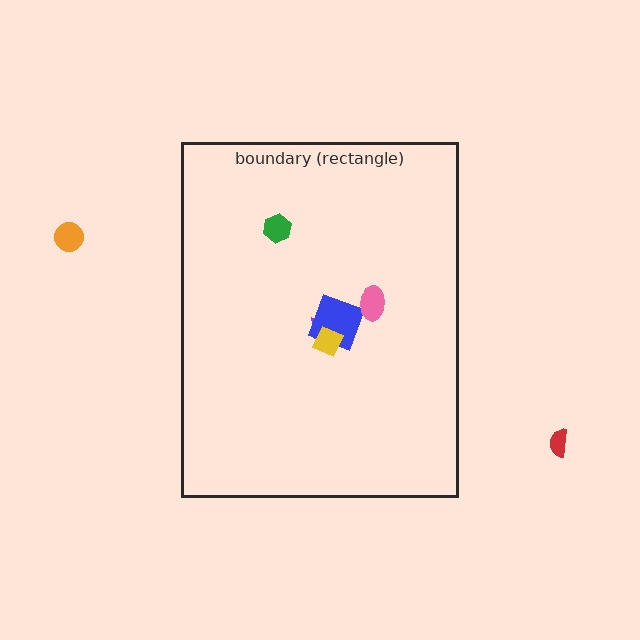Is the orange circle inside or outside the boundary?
Outside.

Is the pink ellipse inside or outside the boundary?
Inside.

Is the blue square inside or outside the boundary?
Inside.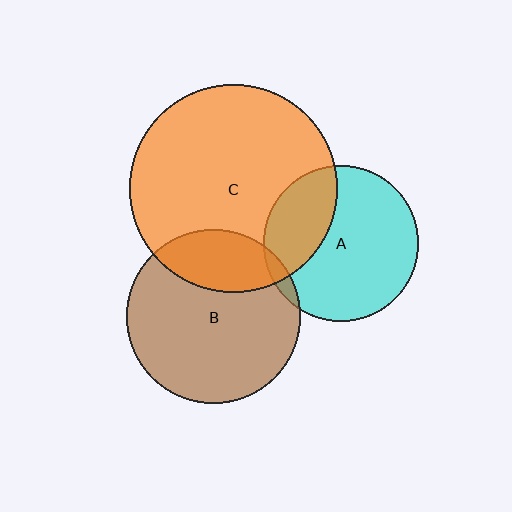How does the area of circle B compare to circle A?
Approximately 1.3 times.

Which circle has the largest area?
Circle C (orange).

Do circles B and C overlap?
Yes.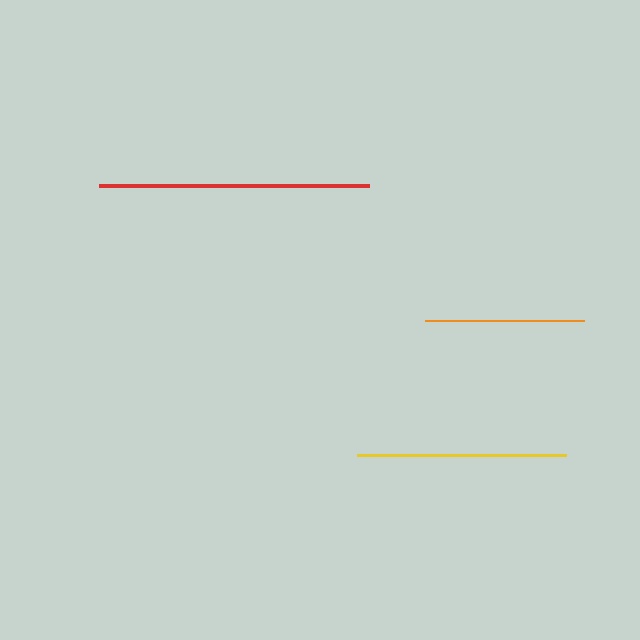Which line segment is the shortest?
The orange line is the shortest at approximately 159 pixels.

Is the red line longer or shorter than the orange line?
The red line is longer than the orange line.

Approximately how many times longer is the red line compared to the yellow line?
The red line is approximately 1.3 times the length of the yellow line.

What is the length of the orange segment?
The orange segment is approximately 159 pixels long.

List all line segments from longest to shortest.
From longest to shortest: red, yellow, orange.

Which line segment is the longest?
The red line is the longest at approximately 270 pixels.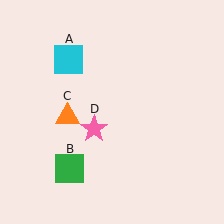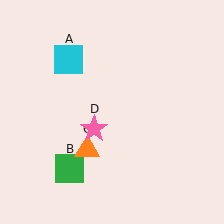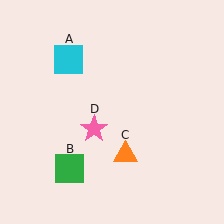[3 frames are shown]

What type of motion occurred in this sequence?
The orange triangle (object C) rotated counterclockwise around the center of the scene.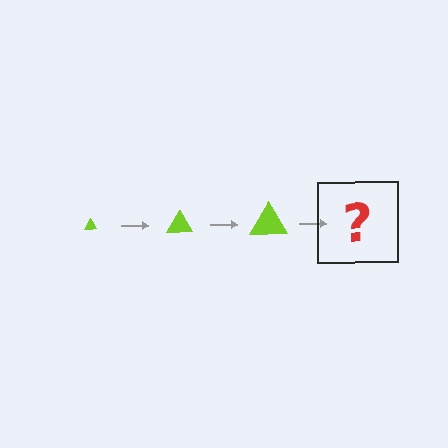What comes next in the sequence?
The next element should be a lime triangle, larger than the previous one.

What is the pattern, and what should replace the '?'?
The pattern is that the triangle gets progressively larger each step. The '?' should be a lime triangle, larger than the previous one.